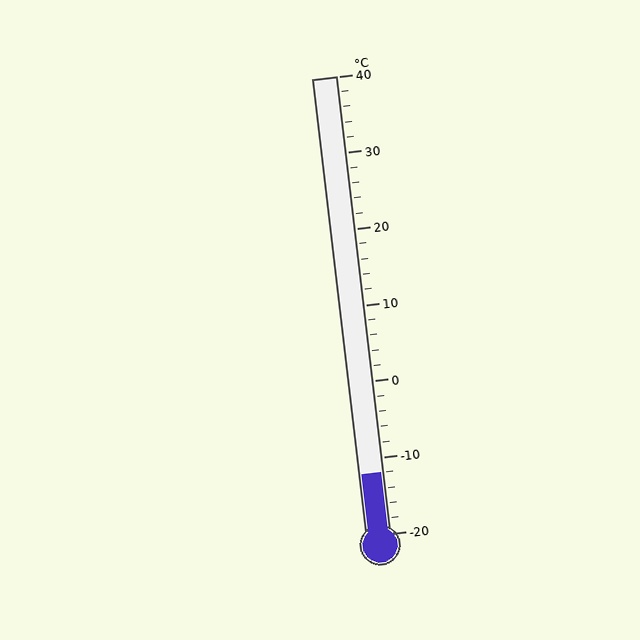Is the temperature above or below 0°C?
The temperature is below 0°C.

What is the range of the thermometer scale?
The thermometer scale ranges from -20°C to 40°C.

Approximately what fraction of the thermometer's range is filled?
The thermometer is filled to approximately 15% of its range.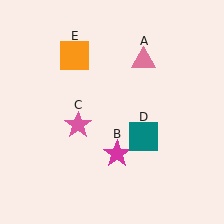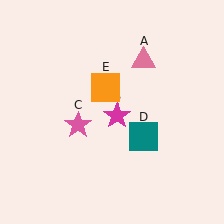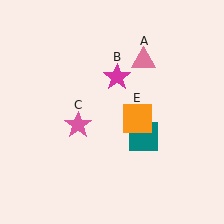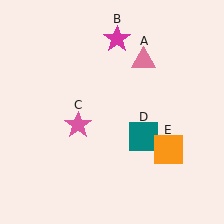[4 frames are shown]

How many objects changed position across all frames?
2 objects changed position: magenta star (object B), orange square (object E).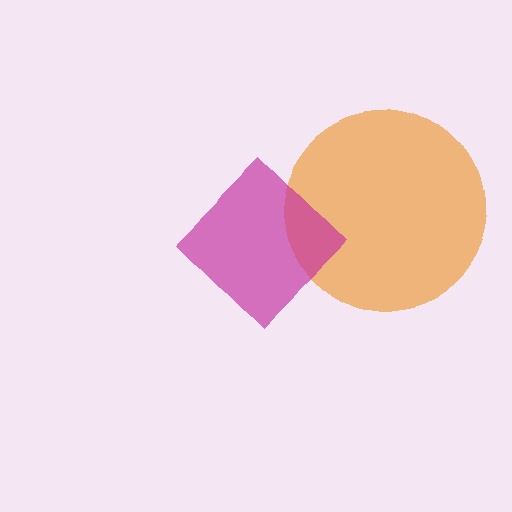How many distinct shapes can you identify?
There are 2 distinct shapes: an orange circle, a magenta diamond.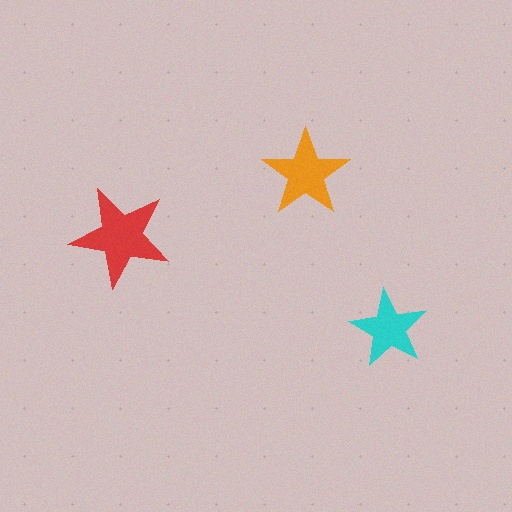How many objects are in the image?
There are 3 objects in the image.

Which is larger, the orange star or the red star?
The red one.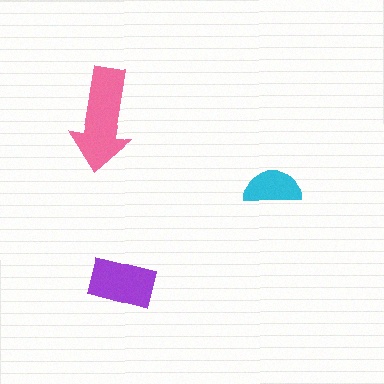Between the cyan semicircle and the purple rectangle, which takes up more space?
The purple rectangle.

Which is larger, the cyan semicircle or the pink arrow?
The pink arrow.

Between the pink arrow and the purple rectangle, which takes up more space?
The pink arrow.